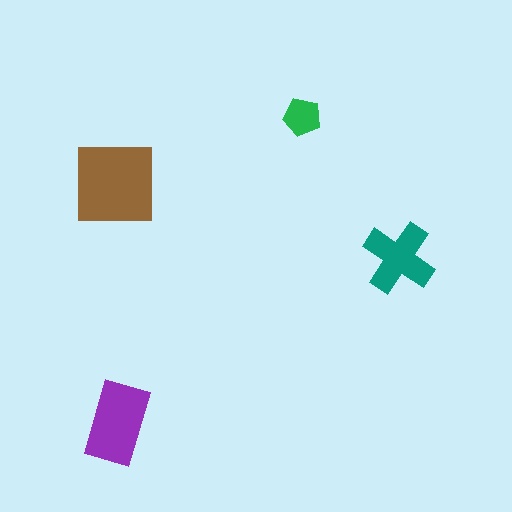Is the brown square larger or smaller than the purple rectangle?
Larger.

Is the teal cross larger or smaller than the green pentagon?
Larger.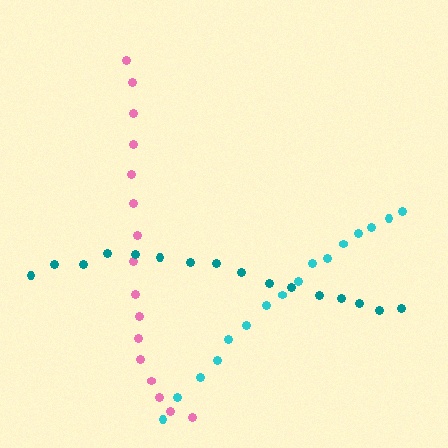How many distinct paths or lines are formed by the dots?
There are 3 distinct paths.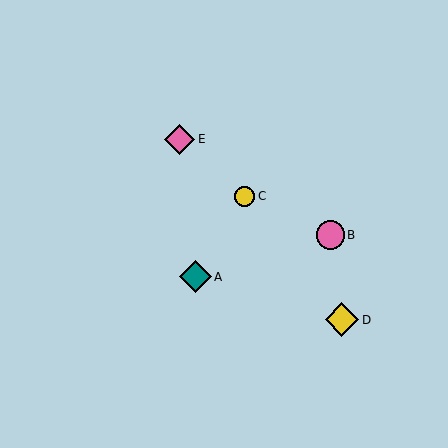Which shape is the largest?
The yellow diamond (labeled D) is the largest.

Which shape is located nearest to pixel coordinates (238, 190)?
The yellow circle (labeled C) at (244, 196) is nearest to that location.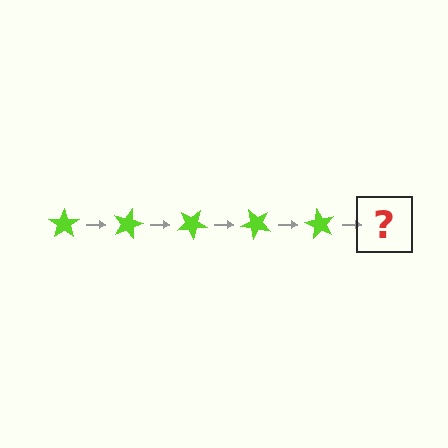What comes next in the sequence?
The next element should be a lime star rotated 75 degrees.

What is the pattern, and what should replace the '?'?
The pattern is that the star rotates 15 degrees each step. The '?' should be a lime star rotated 75 degrees.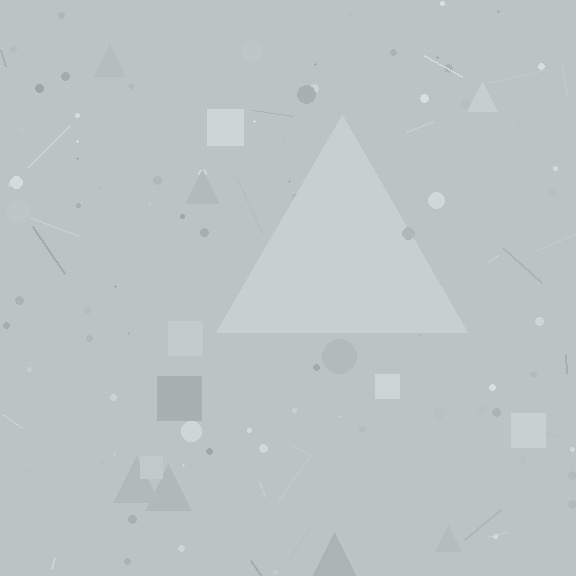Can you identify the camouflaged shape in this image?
The camouflaged shape is a triangle.